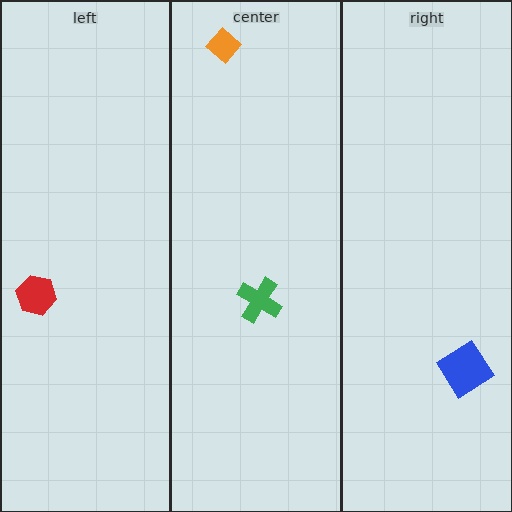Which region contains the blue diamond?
The right region.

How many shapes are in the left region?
1.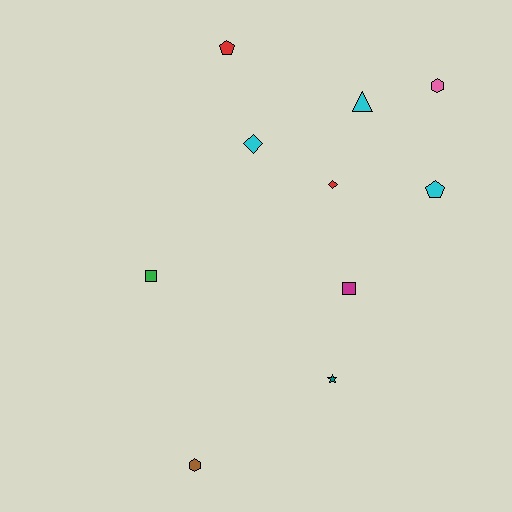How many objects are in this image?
There are 10 objects.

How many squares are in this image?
There are 2 squares.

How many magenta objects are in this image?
There is 1 magenta object.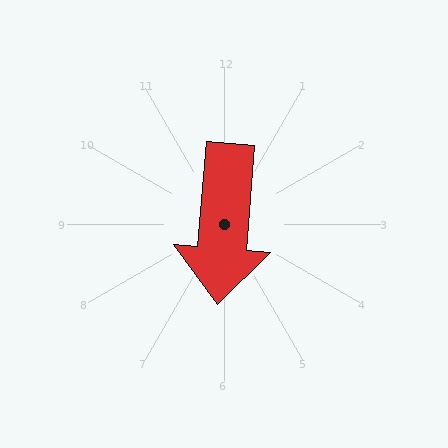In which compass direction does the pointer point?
South.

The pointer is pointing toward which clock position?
Roughly 6 o'clock.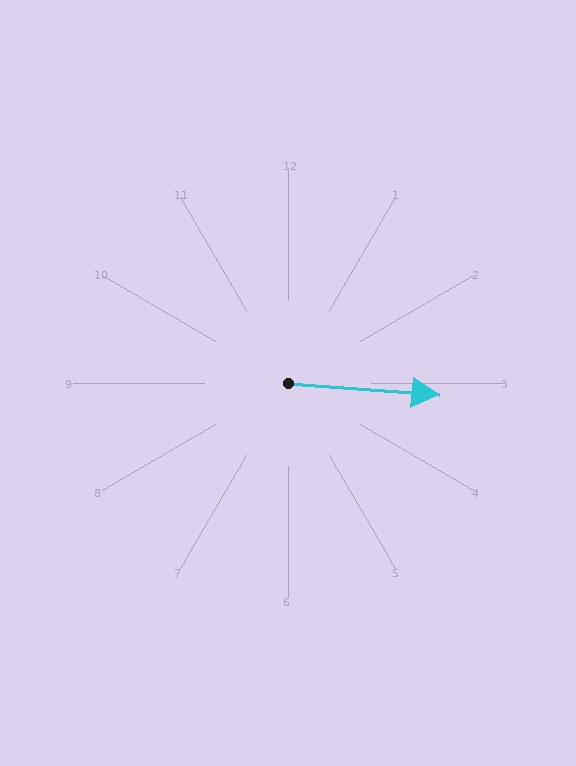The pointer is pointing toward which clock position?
Roughly 3 o'clock.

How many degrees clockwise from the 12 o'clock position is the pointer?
Approximately 94 degrees.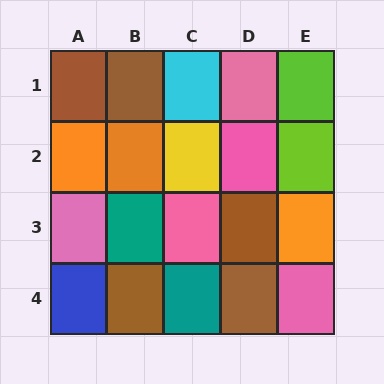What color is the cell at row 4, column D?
Brown.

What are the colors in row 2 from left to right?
Orange, orange, yellow, pink, lime.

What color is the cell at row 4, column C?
Teal.